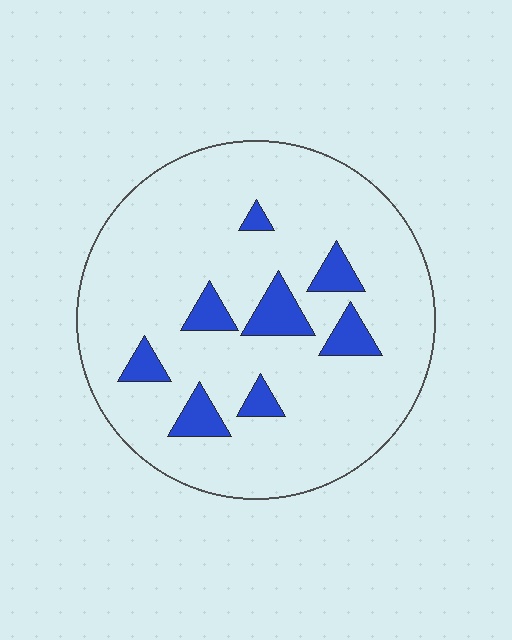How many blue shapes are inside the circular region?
8.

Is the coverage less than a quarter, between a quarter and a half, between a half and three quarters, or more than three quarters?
Less than a quarter.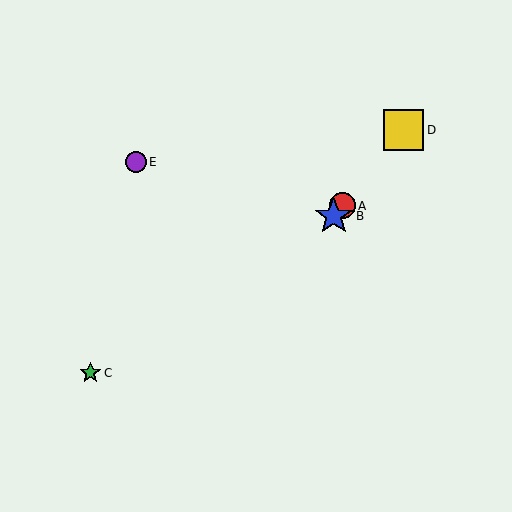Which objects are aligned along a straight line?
Objects A, B, D are aligned along a straight line.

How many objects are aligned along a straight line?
3 objects (A, B, D) are aligned along a straight line.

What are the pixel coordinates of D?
Object D is at (404, 130).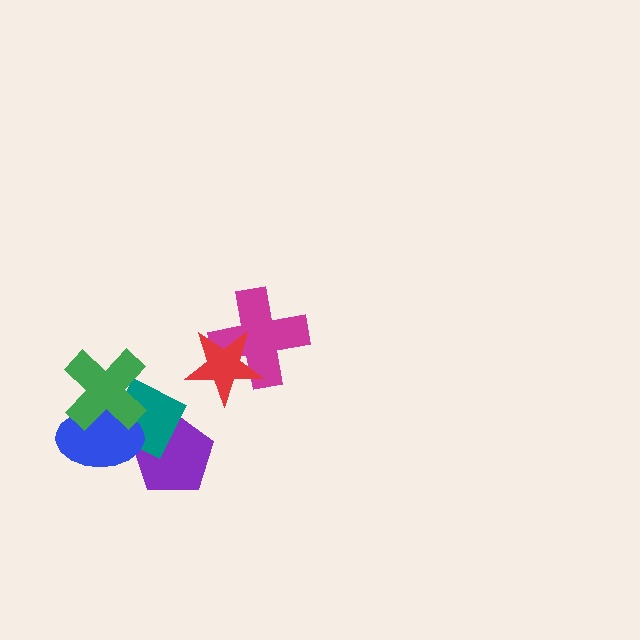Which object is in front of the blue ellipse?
The green cross is in front of the blue ellipse.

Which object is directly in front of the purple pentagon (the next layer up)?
The teal diamond is directly in front of the purple pentagon.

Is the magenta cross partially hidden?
Yes, it is partially covered by another shape.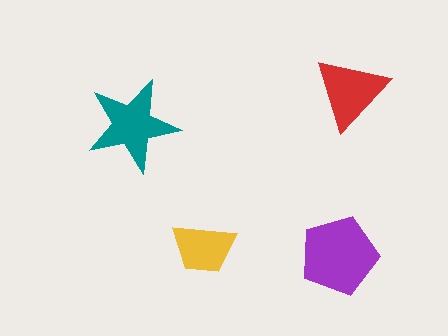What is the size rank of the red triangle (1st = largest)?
3rd.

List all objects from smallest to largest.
The yellow trapezoid, the red triangle, the teal star, the purple pentagon.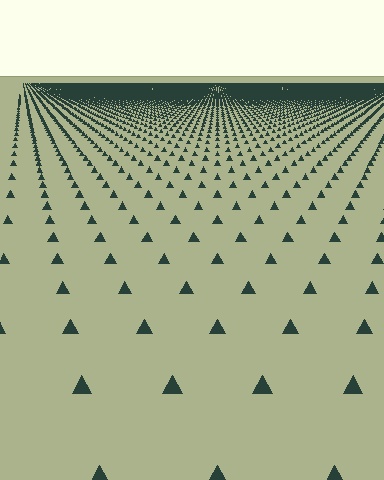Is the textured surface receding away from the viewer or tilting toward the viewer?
The surface is receding away from the viewer. Texture elements get smaller and denser toward the top.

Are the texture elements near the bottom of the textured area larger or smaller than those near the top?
Larger. Near the bottom, elements are closer to the viewer and appear at a bigger on-screen size.